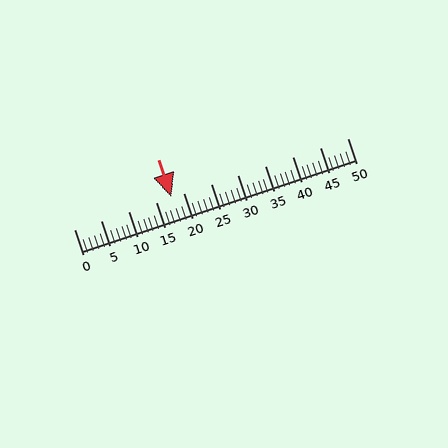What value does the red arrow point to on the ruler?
The red arrow points to approximately 18.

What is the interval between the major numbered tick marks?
The major tick marks are spaced 5 units apart.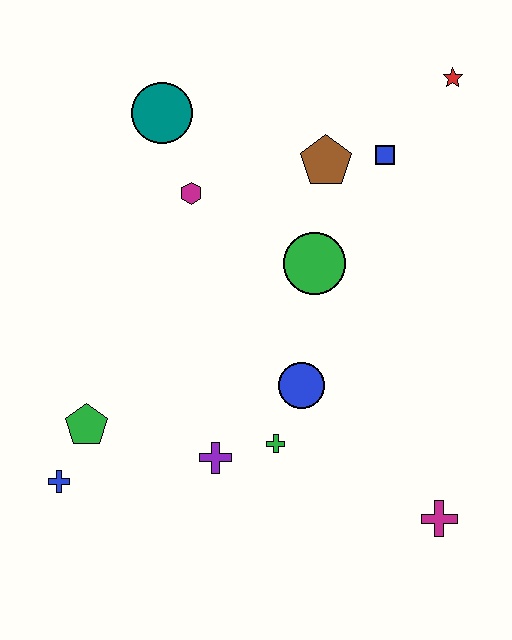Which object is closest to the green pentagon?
The blue cross is closest to the green pentagon.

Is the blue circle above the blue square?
No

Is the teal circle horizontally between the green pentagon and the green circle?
Yes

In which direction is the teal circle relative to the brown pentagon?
The teal circle is to the left of the brown pentagon.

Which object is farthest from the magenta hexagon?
The magenta cross is farthest from the magenta hexagon.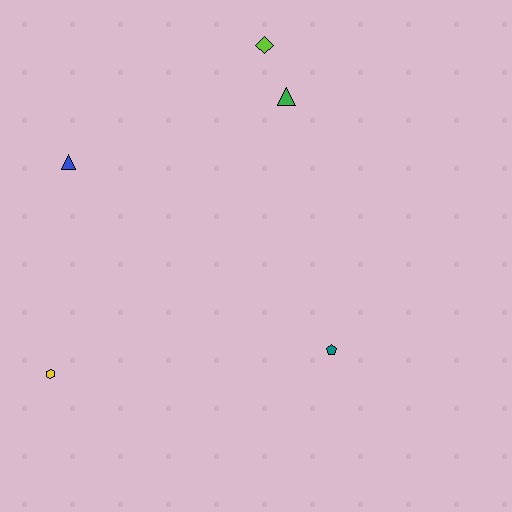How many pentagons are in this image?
There is 1 pentagon.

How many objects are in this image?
There are 5 objects.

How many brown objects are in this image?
There are no brown objects.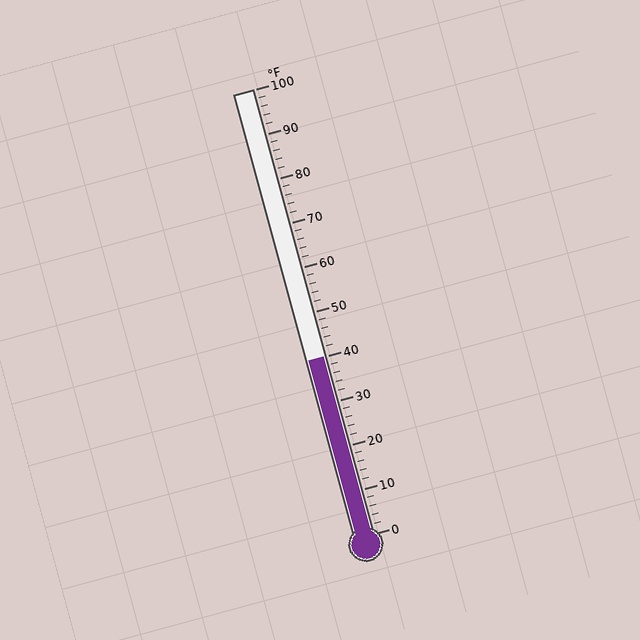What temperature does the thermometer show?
The thermometer shows approximately 40°F.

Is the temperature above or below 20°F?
The temperature is above 20°F.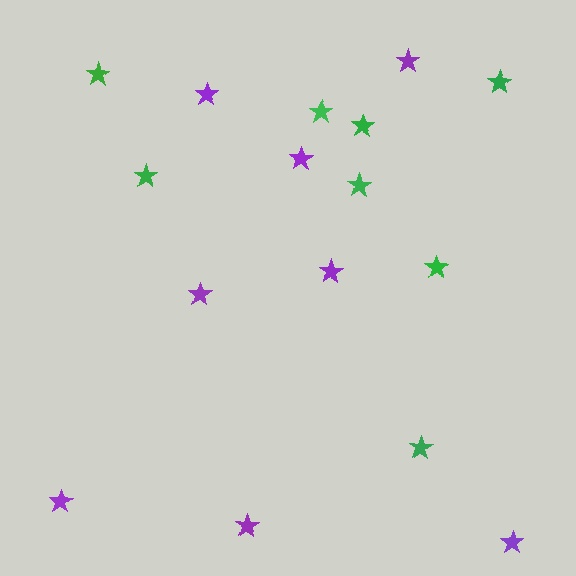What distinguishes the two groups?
There are 2 groups: one group of purple stars (8) and one group of green stars (8).